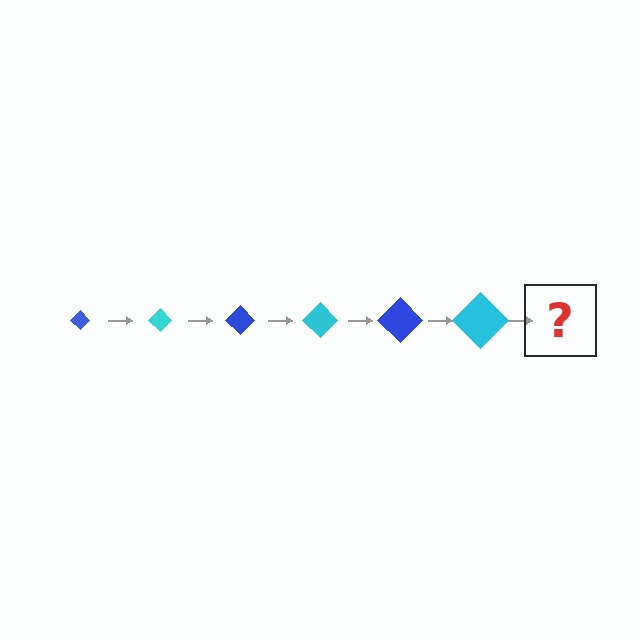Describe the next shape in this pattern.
It should be a blue diamond, larger than the previous one.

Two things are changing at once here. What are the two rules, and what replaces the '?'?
The two rules are that the diamond grows larger each step and the color cycles through blue and cyan. The '?' should be a blue diamond, larger than the previous one.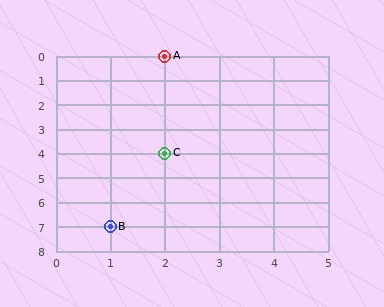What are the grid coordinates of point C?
Point C is at grid coordinates (2, 4).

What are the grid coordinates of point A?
Point A is at grid coordinates (2, 0).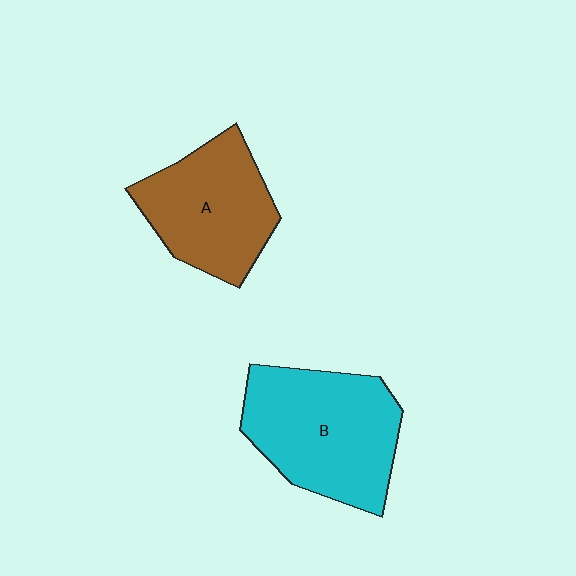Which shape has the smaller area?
Shape A (brown).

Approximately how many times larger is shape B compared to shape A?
Approximately 1.2 times.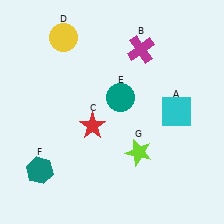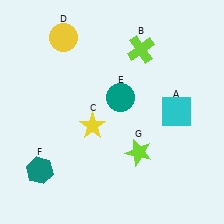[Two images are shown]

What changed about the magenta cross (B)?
In Image 1, B is magenta. In Image 2, it changed to lime.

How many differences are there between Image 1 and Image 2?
There are 2 differences between the two images.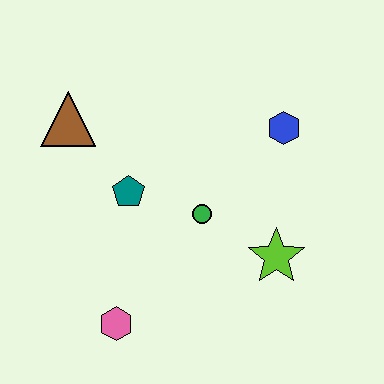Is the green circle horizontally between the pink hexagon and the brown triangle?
No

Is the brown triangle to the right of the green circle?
No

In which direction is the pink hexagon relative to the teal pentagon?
The pink hexagon is below the teal pentagon.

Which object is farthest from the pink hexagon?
The blue hexagon is farthest from the pink hexagon.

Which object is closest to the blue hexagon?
The green circle is closest to the blue hexagon.